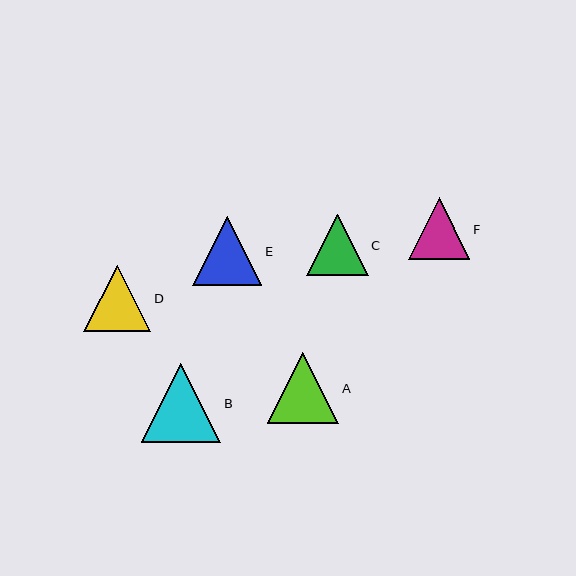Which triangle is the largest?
Triangle B is the largest with a size of approximately 80 pixels.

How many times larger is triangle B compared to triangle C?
Triangle B is approximately 1.3 times the size of triangle C.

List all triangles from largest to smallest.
From largest to smallest: B, A, E, D, F, C.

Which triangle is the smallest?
Triangle C is the smallest with a size of approximately 61 pixels.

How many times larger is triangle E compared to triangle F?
Triangle E is approximately 1.1 times the size of triangle F.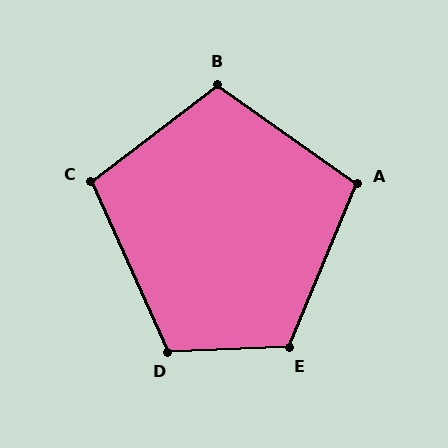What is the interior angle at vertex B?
Approximately 107 degrees (obtuse).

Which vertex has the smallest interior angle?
A, at approximately 103 degrees.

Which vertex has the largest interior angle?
E, at approximately 115 degrees.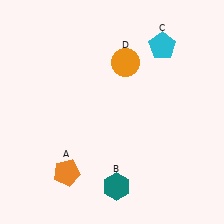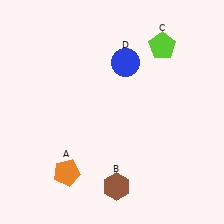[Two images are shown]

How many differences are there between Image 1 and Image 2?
There are 3 differences between the two images.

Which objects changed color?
B changed from teal to brown. C changed from cyan to lime. D changed from orange to blue.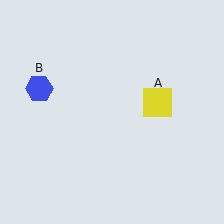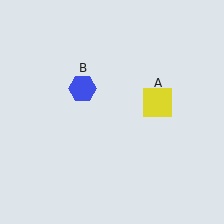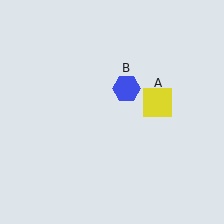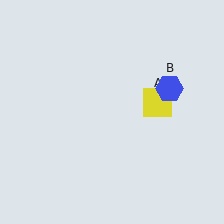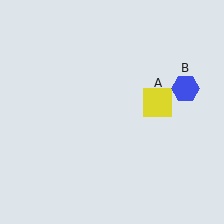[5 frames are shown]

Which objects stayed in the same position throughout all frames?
Yellow square (object A) remained stationary.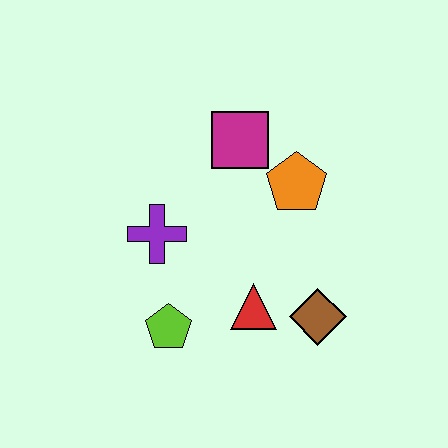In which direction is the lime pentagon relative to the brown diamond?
The lime pentagon is to the left of the brown diamond.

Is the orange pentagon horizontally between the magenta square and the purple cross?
No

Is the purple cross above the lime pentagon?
Yes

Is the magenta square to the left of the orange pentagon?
Yes